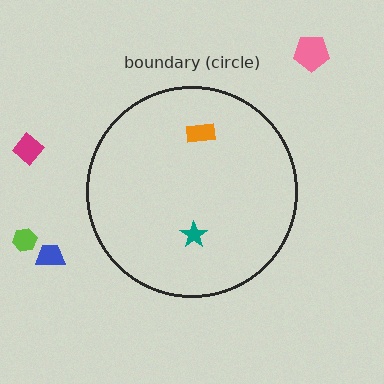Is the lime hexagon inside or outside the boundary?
Outside.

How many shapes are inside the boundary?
2 inside, 4 outside.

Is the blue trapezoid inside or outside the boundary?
Outside.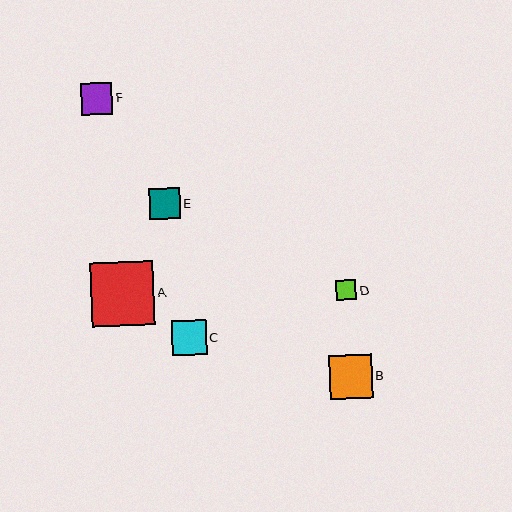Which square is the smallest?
Square D is the smallest with a size of approximately 20 pixels.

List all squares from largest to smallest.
From largest to smallest: A, B, C, F, E, D.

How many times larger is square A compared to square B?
Square A is approximately 1.5 times the size of square B.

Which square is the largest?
Square A is the largest with a size of approximately 64 pixels.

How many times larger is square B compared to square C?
Square B is approximately 1.2 times the size of square C.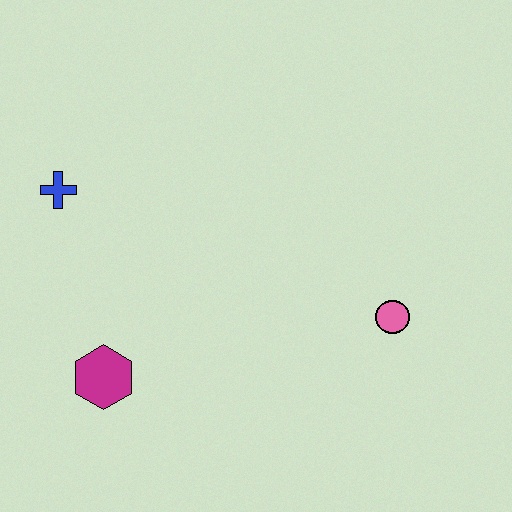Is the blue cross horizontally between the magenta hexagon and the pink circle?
No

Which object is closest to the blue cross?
The magenta hexagon is closest to the blue cross.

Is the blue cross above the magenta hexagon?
Yes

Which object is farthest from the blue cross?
The pink circle is farthest from the blue cross.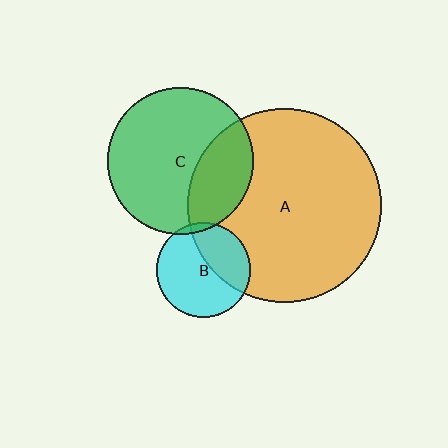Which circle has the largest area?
Circle A (orange).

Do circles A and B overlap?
Yes.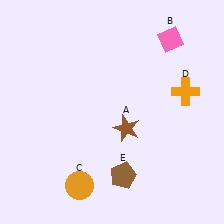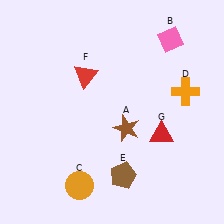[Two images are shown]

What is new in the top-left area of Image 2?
A red triangle (F) was added in the top-left area of Image 2.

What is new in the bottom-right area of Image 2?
A red triangle (G) was added in the bottom-right area of Image 2.